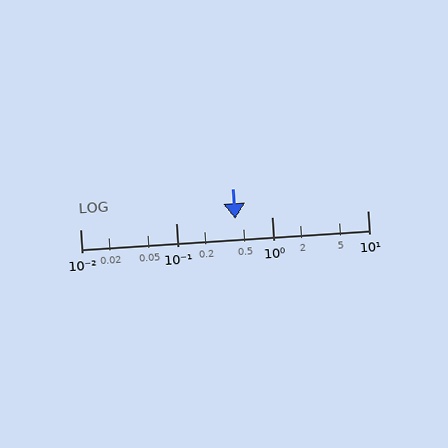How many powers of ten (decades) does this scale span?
The scale spans 3 decades, from 0.01 to 10.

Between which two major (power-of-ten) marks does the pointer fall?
The pointer is between 0.1 and 1.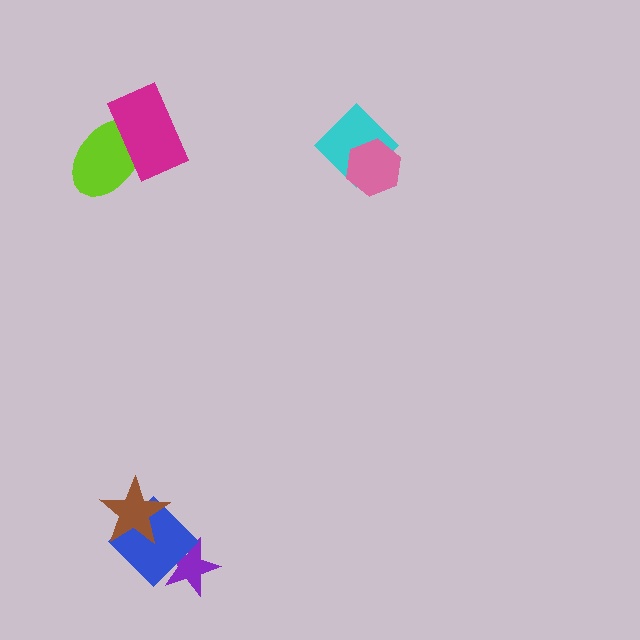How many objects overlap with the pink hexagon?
1 object overlaps with the pink hexagon.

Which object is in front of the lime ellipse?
The magenta rectangle is in front of the lime ellipse.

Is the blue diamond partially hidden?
Yes, it is partially covered by another shape.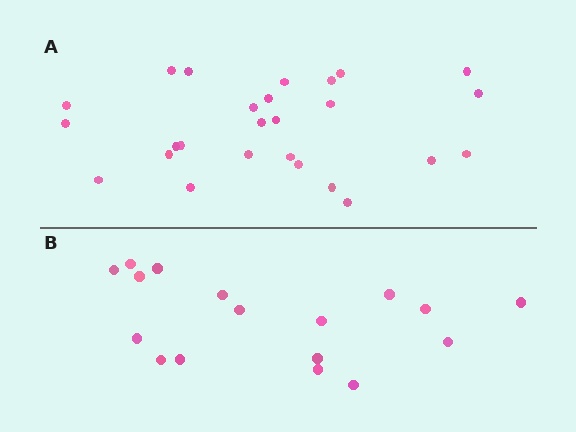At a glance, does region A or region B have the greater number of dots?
Region A (the top region) has more dots.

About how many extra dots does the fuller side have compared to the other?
Region A has roughly 8 or so more dots than region B.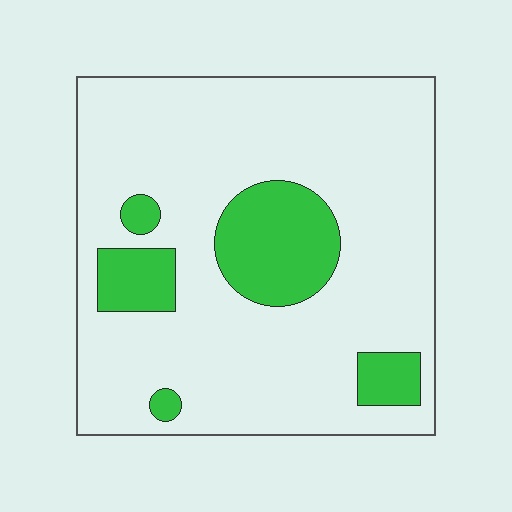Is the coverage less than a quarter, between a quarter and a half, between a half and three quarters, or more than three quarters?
Less than a quarter.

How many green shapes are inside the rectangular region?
5.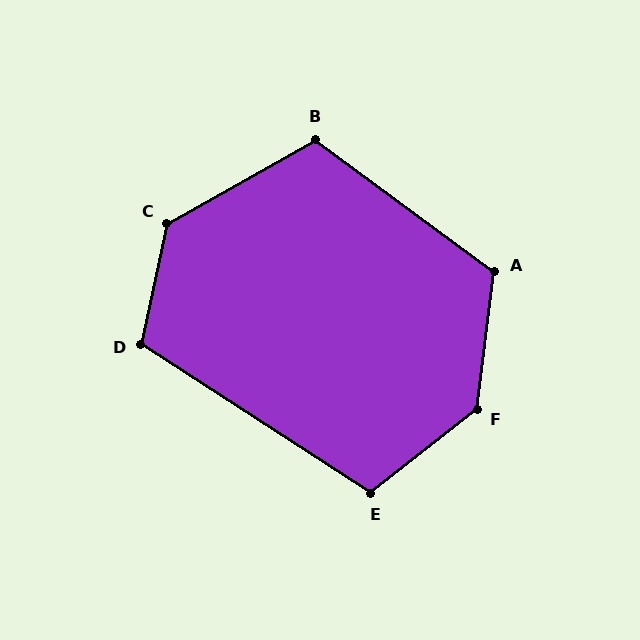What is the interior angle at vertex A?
Approximately 119 degrees (obtuse).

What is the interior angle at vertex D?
Approximately 111 degrees (obtuse).